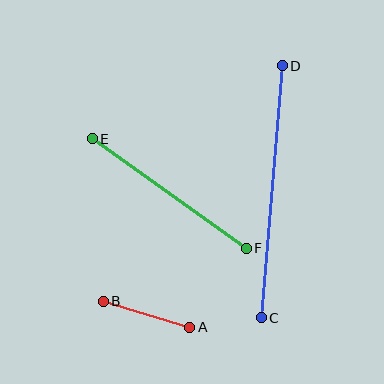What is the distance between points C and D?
The distance is approximately 253 pixels.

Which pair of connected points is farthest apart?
Points C and D are farthest apart.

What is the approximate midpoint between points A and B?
The midpoint is at approximately (147, 314) pixels.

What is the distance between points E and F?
The distance is approximately 189 pixels.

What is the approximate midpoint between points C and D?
The midpoint is at approximately (272, 192) pixels.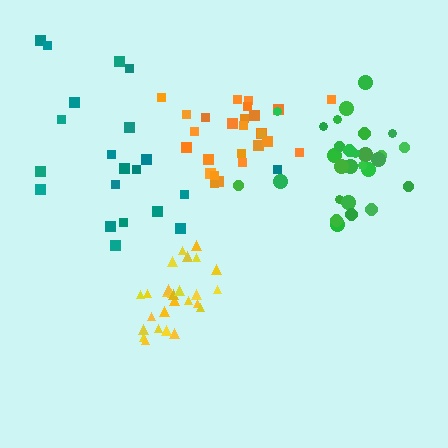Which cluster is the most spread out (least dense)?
Teal.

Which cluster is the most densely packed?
Yellow.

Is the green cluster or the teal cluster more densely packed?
Green.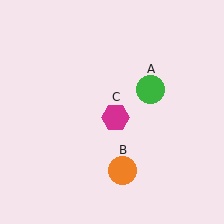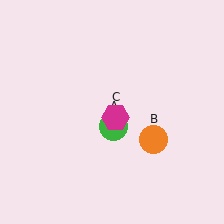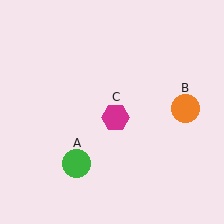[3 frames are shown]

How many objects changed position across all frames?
2 objects changed position: green circle (object A), orange circle (object B).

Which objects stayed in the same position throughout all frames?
Magenta hexagon (object C) remained stationary.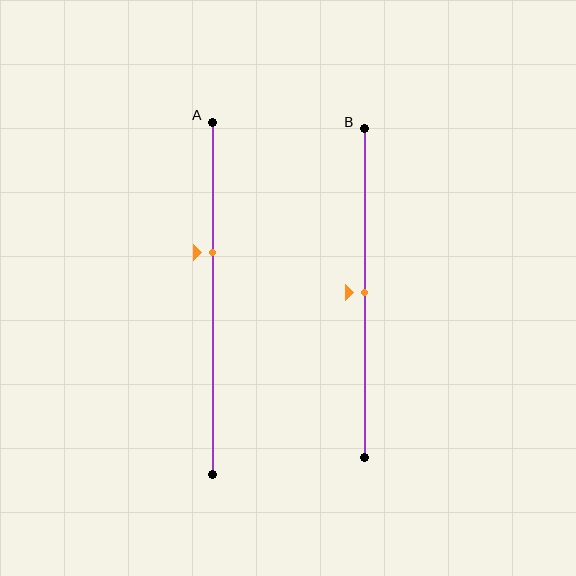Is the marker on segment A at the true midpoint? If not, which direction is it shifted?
No, the marker on segment A is shifted upward by about 13% of the segment length.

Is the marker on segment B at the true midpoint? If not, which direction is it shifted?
Yes, the marker on segment B is at the true midpoint.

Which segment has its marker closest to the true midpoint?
Segment B has its marker closest to the true midpoint.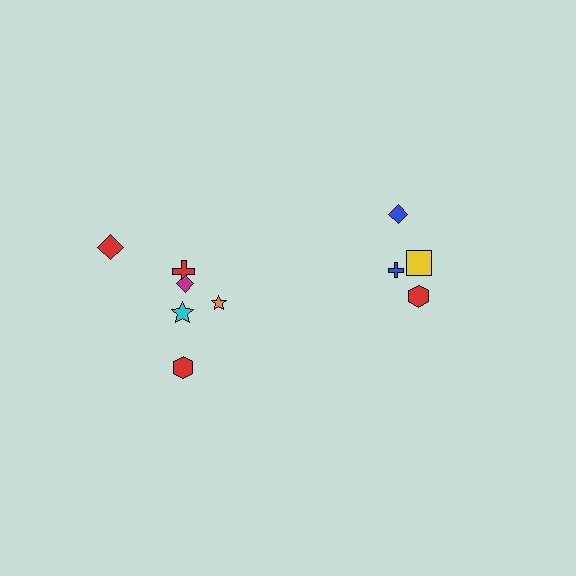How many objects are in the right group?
There are 4 objects.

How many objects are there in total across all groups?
There are 10 objects.